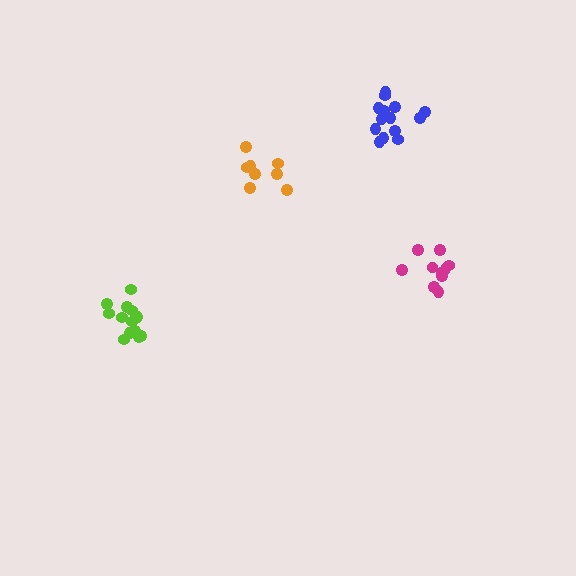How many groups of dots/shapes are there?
There are 4 groups.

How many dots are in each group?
Group 1: 10 dots, Group 2: 8 dots, Group 3: 14 dots, Group 4: 14 dots (46 total).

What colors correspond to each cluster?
The clusters are colored: magenta, orange, lime, blue.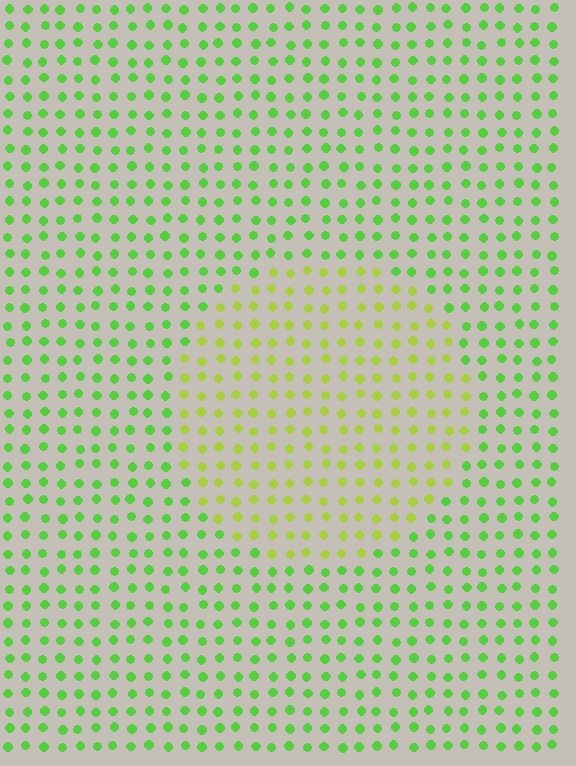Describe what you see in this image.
The image is filled with small lime elements in a uniform arrangement. A circle-shaped region is visible where the elements are tinted to a slightly different hue, forming a subtle color boundary.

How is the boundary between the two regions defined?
The boundary is defined purely by a slight shift in hue (about 35 degrees). Spacing, size, and orientation are identical on both sides.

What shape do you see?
I see a circle.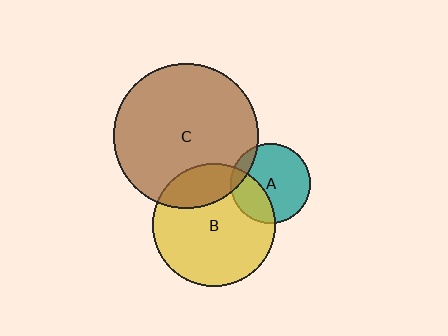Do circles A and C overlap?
Yes.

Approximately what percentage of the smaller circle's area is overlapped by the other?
Approximately 10%.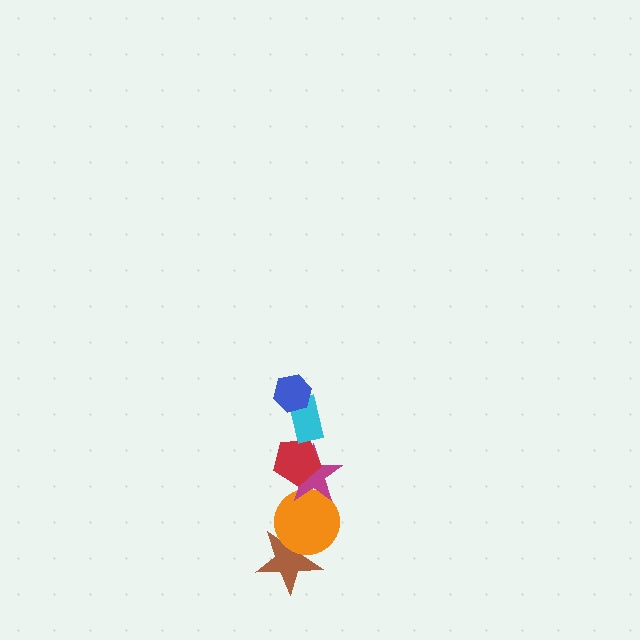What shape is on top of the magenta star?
The red pentagon is on top of the magenta star.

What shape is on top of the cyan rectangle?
The blue hexagon is on top of the cyan rectangle.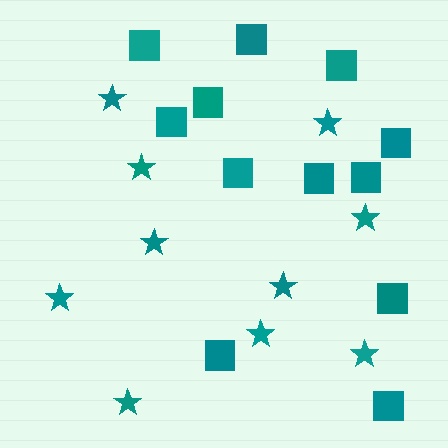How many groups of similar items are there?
There are 2 groups: one group of squares (12) and one group of stars (10).